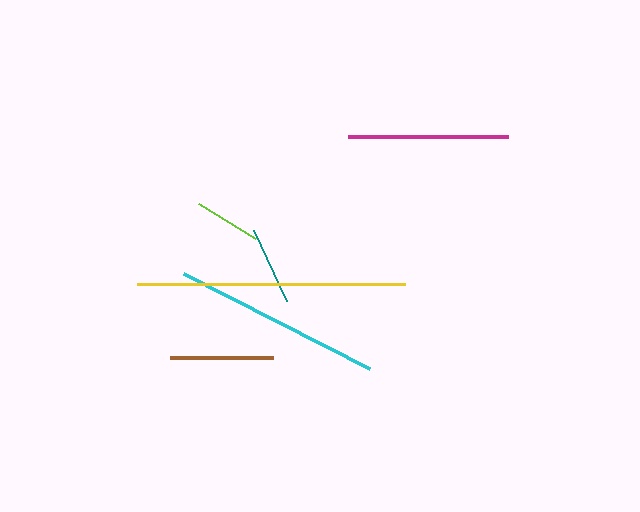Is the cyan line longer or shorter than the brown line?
The cyan line is longer than the brown line.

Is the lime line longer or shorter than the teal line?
The teal line is longer than the lime line.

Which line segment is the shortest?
The lime line is the shortest at approximately 67 pixels.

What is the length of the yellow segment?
The yellow segment is approximately 268 pixels long.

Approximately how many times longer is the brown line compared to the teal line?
The brown line is approximately 1.3 times the length of the teal line.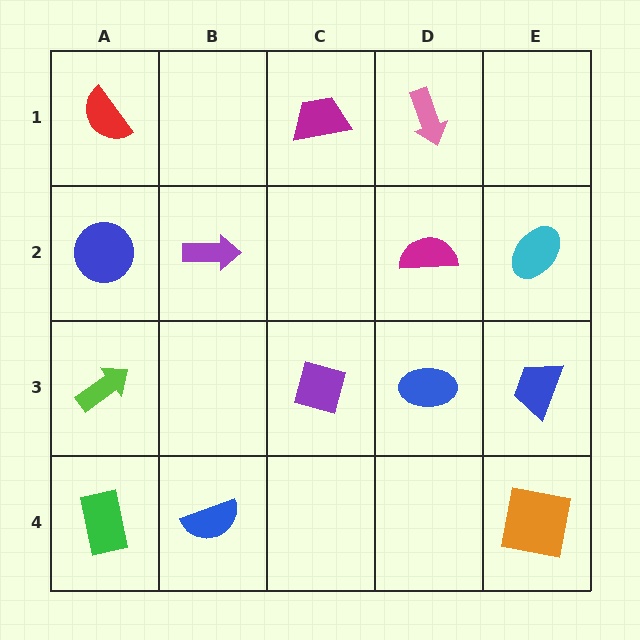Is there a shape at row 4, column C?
No, that cell is empty.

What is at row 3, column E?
A blue trapezoid.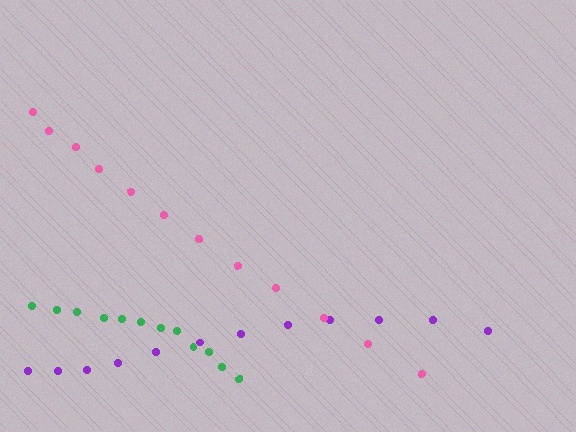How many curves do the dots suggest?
There are 3 distinct paths.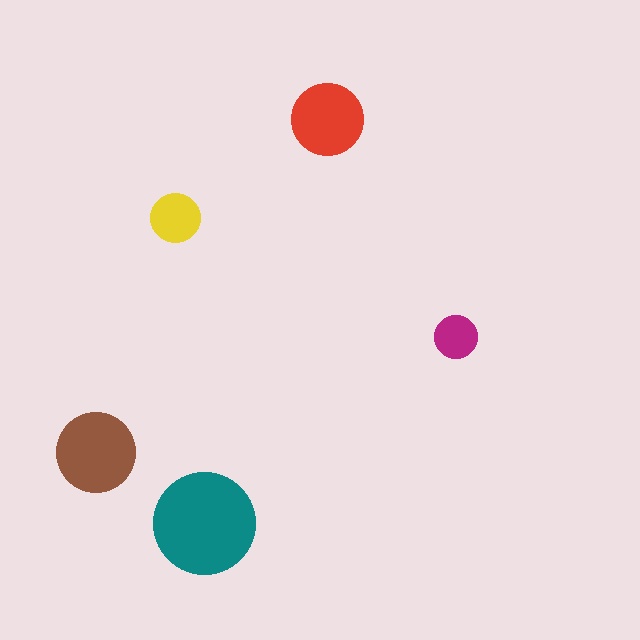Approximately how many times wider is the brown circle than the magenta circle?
About 2 times wider.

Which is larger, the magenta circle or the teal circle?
The teal one.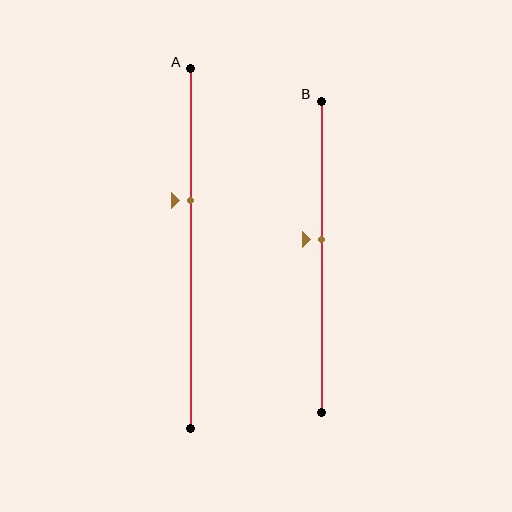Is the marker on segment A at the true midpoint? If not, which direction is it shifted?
No, the marker on segment A is shifted upward by about 13% of the segment length.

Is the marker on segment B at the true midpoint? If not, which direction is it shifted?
No, the marker on segment B is shifted upward by about 6% of the segment length.